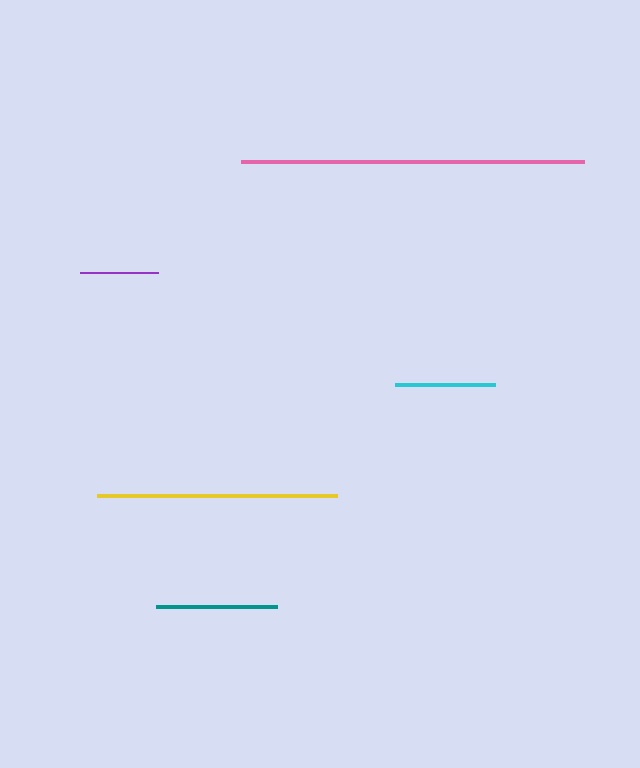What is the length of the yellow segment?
The yellow segment is approximately 240 pixels long.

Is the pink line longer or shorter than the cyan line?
The pink line is longer than the cyan line.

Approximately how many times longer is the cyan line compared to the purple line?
The cyan line is approximately 1.3 times the length of the purple line.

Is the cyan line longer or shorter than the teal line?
The teal line is longer than the cyan line.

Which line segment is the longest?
The pink line is the longest at approximately 343 pixels.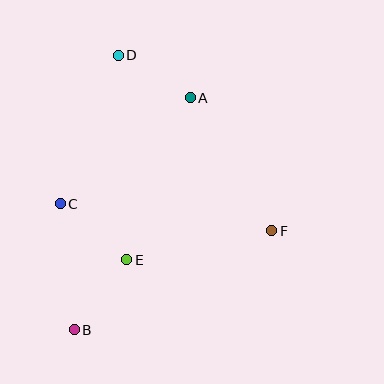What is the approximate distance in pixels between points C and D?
The distance between C and D is approximately 159 pixels.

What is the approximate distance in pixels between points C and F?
The distance between C and F is approximately 213 pixels.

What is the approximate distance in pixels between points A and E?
The distance between A and E is approximately 174 pixels.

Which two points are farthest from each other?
Points B and D are farthest from each other.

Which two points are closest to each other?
Points A and D are closest to each other.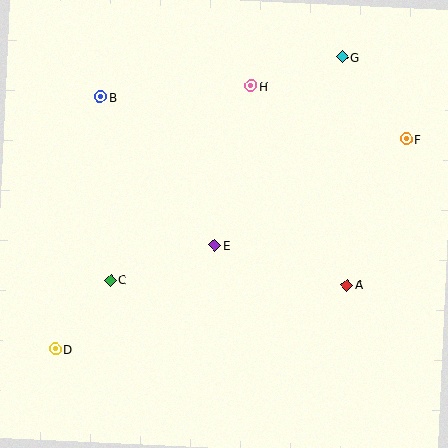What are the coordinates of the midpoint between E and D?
The midpoint between E and D is at (135, 297).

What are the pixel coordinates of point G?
Point G is at (342, 57).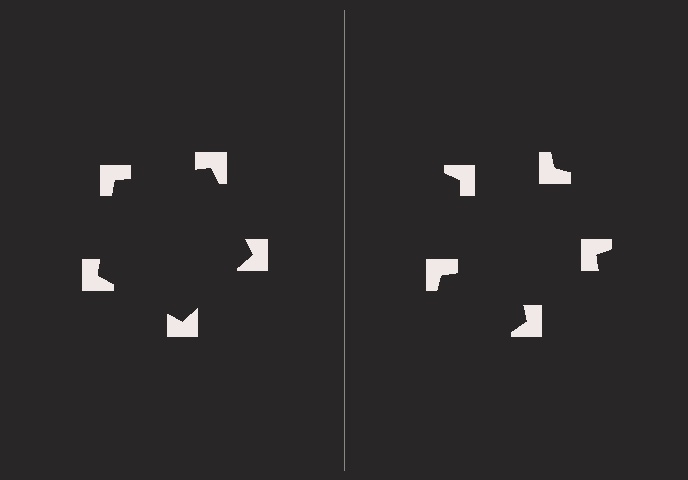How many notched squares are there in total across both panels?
10 — 5 on each side.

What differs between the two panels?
The notched squares are positioned identically on both sides; only the wedge orientations differ. On the left they align to a pentagon; on the right they are misaligned.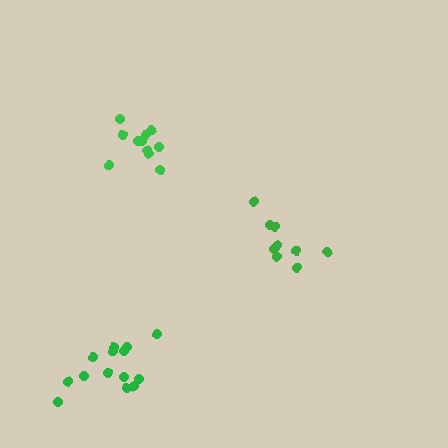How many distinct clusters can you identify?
There are 3 distinct clusters.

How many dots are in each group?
Group 1: 14 dots, Group 2: 11 dots, Group 3: 9 dots (34 total).